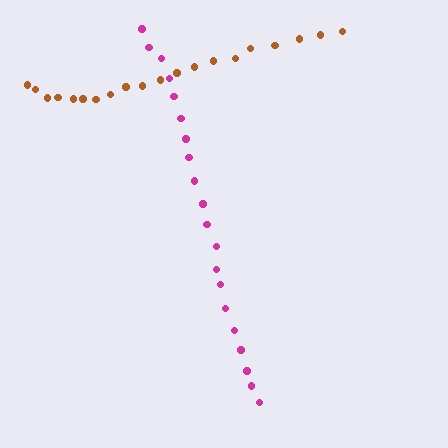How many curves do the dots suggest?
There are 2 distinct paths.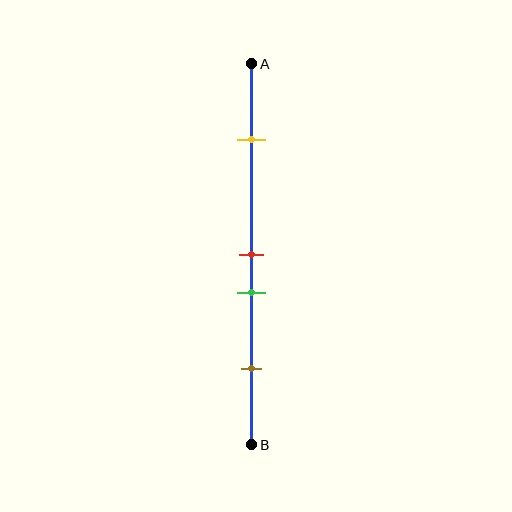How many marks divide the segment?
There are 4 marks dividing the segment.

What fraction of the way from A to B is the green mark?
The green mark is approximately 60% (0.6) of the way from A to B.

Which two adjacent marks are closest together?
The red and green marks are the closest adjacent pair.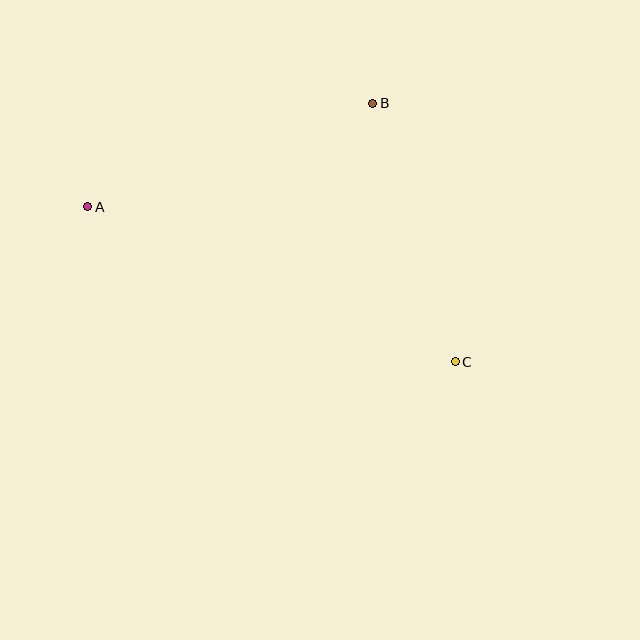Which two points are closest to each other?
Points B and C are closest to each other.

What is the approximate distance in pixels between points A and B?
The distance between A and B is approximately 303 pixels.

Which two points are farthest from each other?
Points A and C are farthest from each other.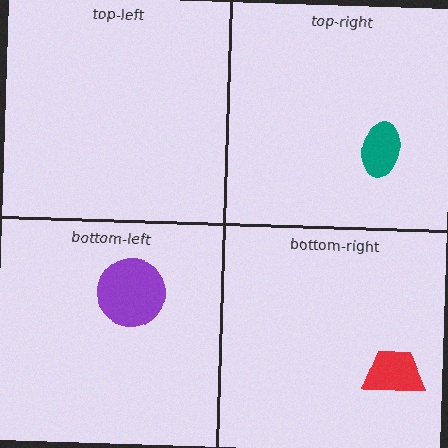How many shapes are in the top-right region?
1.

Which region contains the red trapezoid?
The bottom-right region.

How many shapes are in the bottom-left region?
1.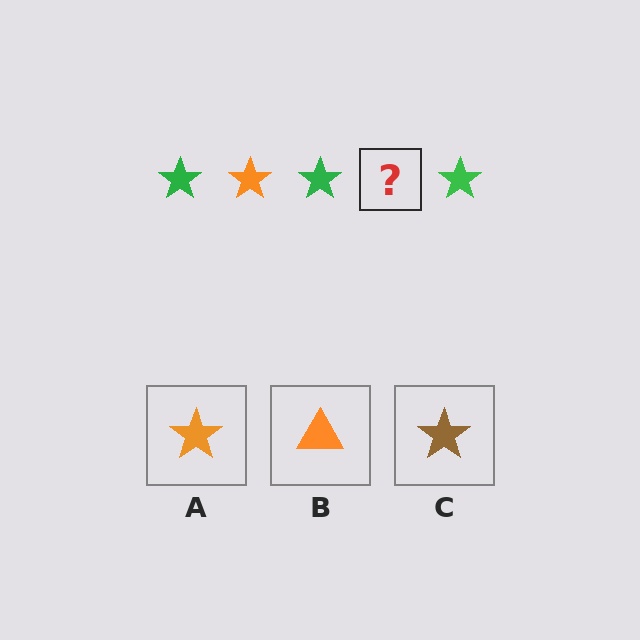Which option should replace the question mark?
Option A.